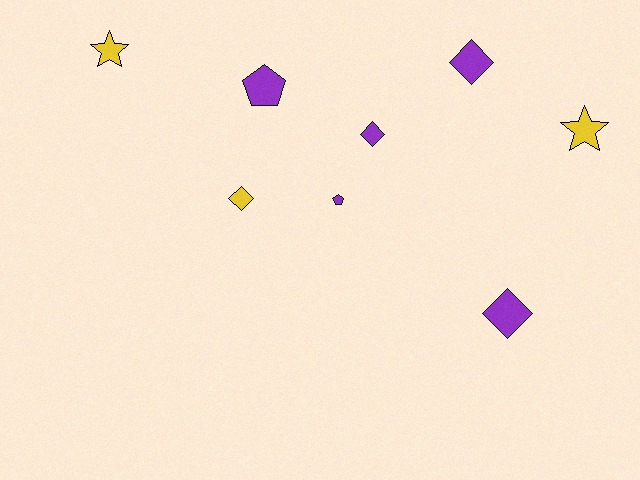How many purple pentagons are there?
There are 2 purple pentagons.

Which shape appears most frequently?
Diamond, with 4 objects.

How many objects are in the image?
There are 8 objects.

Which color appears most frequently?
Purple, with 5 objects.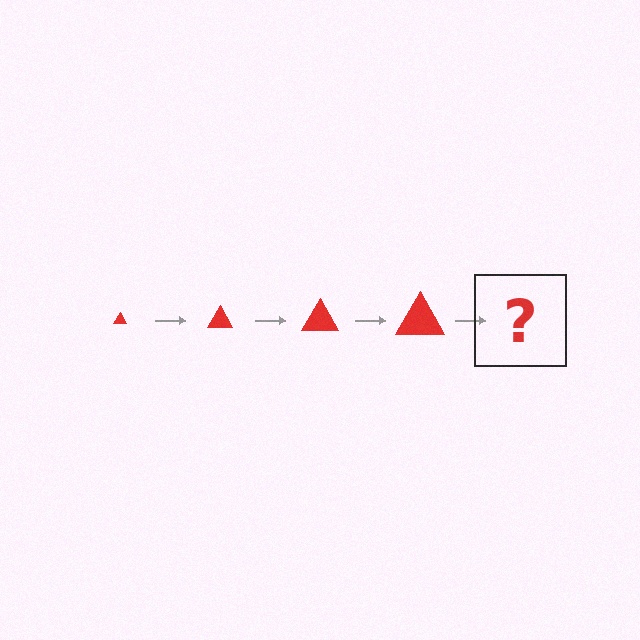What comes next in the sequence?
The next element should be a red triangle, larger than the previous one.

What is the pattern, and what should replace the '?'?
The pattern is that the triangle gets progressively larger each step. The '?' should be a red triangle, larger than the previous one.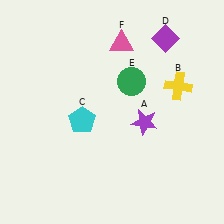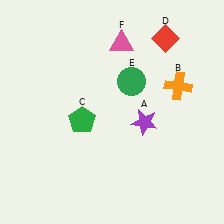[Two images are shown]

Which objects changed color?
B changed from yellow to orange. C changed from cyan to green. D changed from purple to red.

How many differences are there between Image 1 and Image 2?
There are 3 differences between the two images.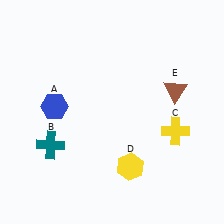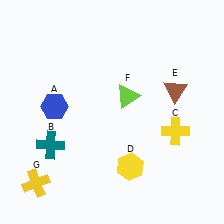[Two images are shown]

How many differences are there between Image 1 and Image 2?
There are 2 differences between the two images.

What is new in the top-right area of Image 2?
A lime triangle (F) was added in the top-right area of Image 2.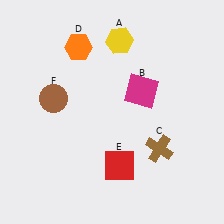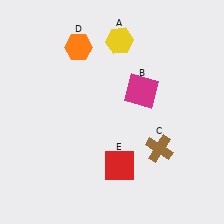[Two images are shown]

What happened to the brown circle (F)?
The brown circle (F) was removed in Image 2. It was in the top-left area of Image 1.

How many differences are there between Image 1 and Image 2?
There is 1 difference between the two images.